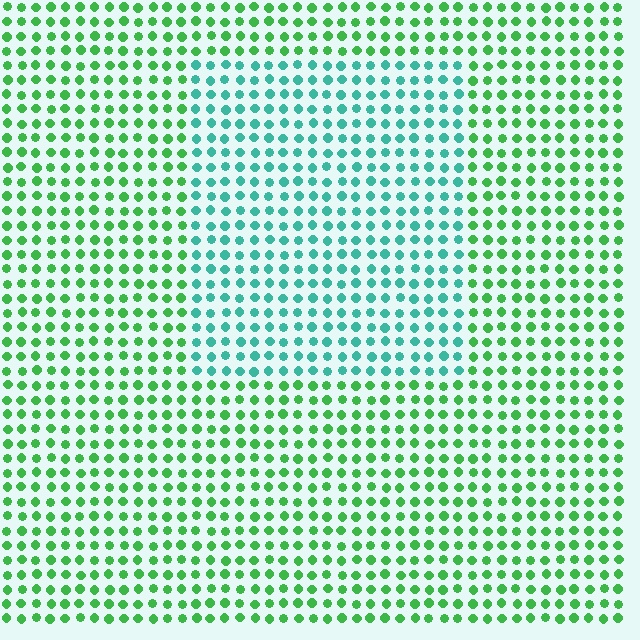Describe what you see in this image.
The image is filled with small green elements in a uniform arrangement. A rectangle-shaped region is visible where the elements are tinted to a slightly different hue, forming a subtle color boundary.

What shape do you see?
I see a rectangle.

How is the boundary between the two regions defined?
The boundary is defined purely by a slight shift in hue (about 43 degrees). Spacing, size, and orientation are identical on both sides.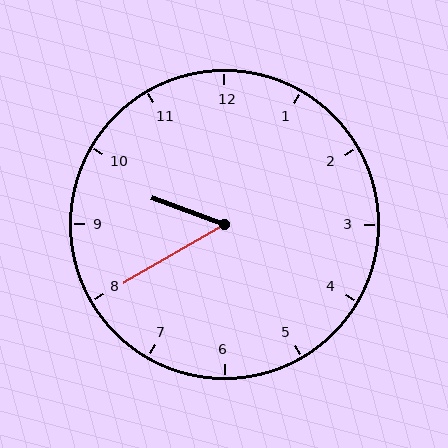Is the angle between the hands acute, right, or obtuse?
It is acute.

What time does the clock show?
9:40.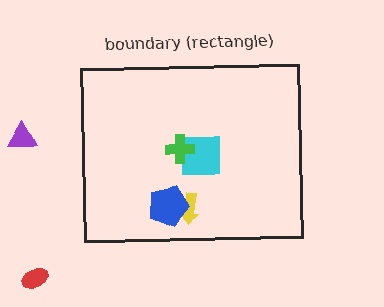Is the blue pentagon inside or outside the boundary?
Inside.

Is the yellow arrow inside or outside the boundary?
Inside.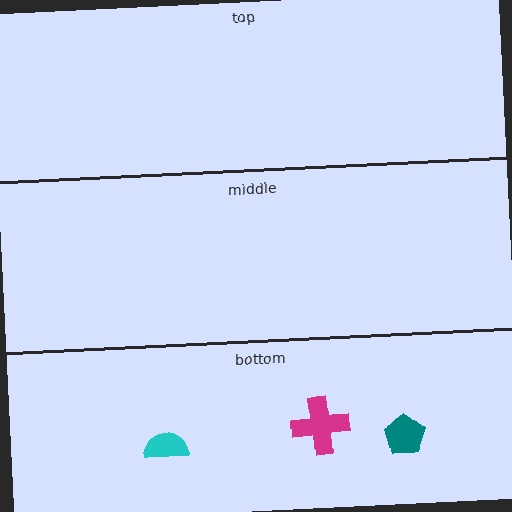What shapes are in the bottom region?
The teal pentagon, the magenta cross, the cyan semicircle.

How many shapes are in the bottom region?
3.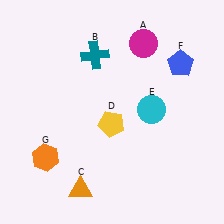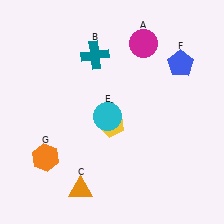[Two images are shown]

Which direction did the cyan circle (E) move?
The cyan circle (E) moved left.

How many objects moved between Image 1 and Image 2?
1 object moved between the two images.